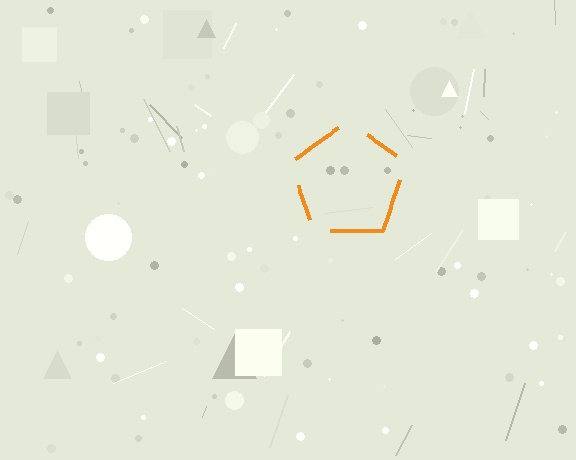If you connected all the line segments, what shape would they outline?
They would outline a pentagon.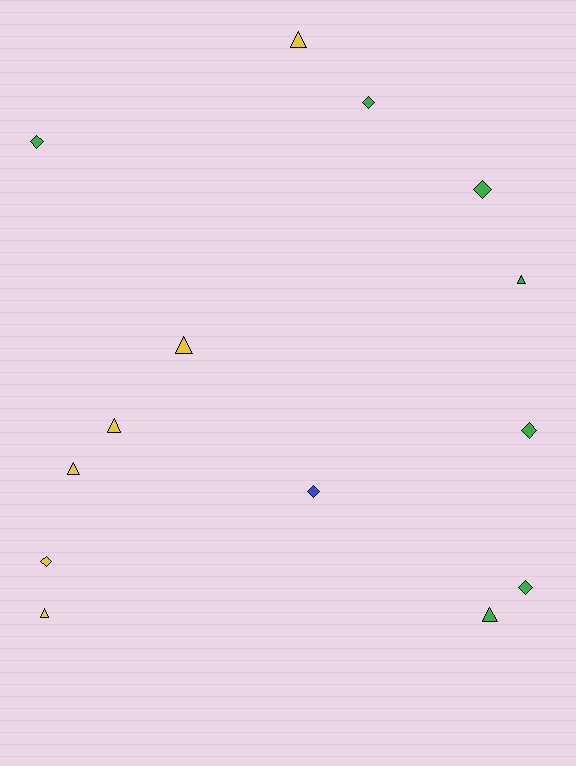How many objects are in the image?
There are 14 objects.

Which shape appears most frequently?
Diamond, with 7 objects.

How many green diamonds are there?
There are 5 green diamonds.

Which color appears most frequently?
Green, with 7 objects.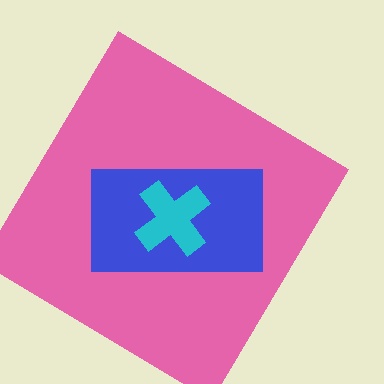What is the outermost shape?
The pink diamond.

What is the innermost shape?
The cyan cross.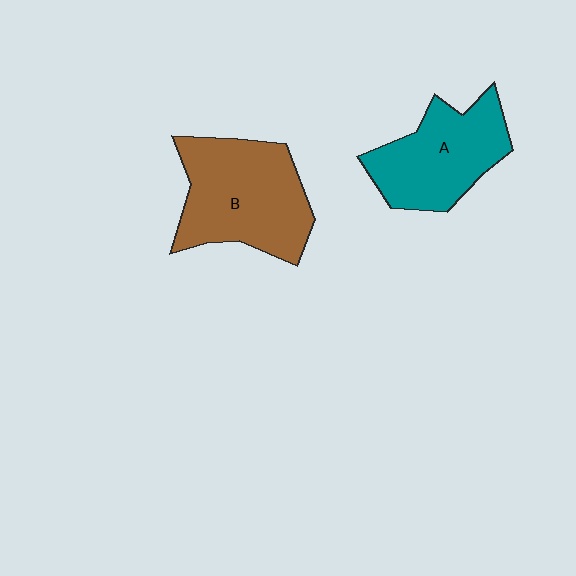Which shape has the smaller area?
Shape A (teal).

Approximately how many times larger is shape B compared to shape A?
Approximately 1.2 times.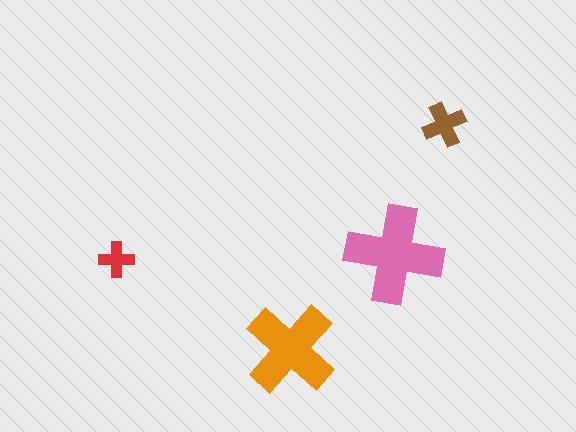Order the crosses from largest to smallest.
the pink one, the orange one, the brown one, the red one.